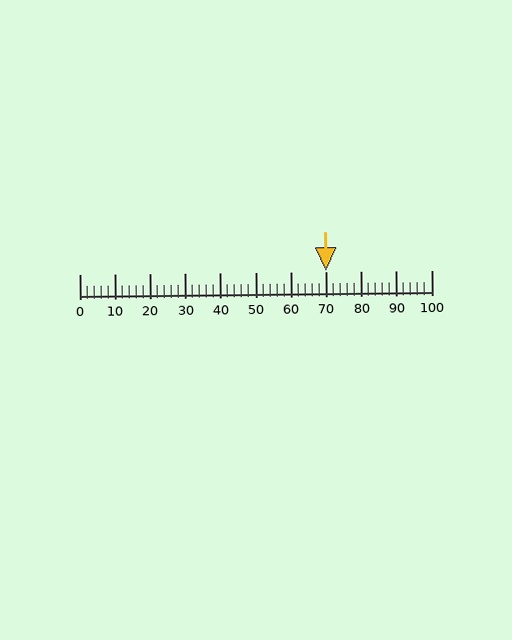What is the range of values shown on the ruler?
The ruler shows values from 0 to 100.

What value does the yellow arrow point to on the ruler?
The yellow arrow points to approximately 70.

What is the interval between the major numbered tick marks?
The major tick marks are spaced 10 units apart.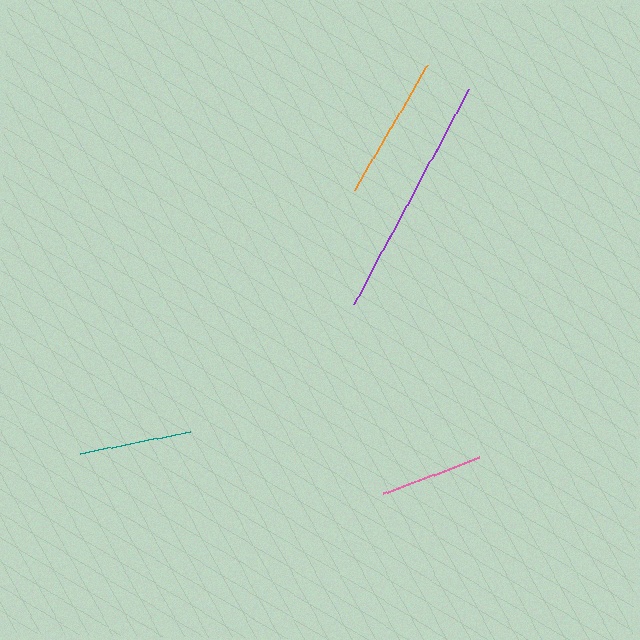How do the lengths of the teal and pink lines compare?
The teal and pink lines are approximately the same length.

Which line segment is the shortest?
The pink line is the shortest at approximately 102 pixels.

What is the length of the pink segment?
The pink segment is approximately 102 pixels long.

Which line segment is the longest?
The purple line is the longest at approximately 244 pixels.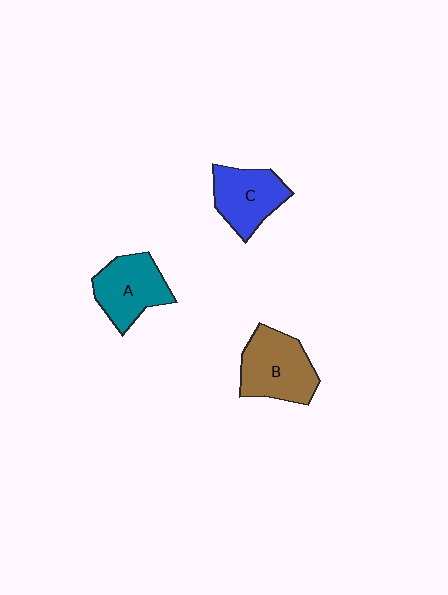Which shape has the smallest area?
Shape C (blue).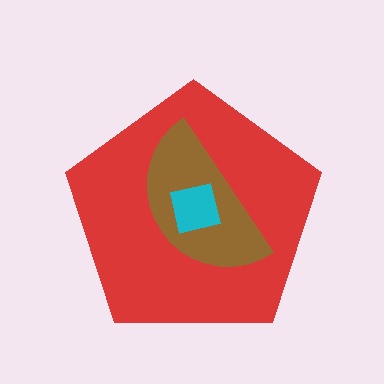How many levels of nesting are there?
3.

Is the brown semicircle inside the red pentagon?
Yes.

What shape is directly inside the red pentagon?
The brown semicircle.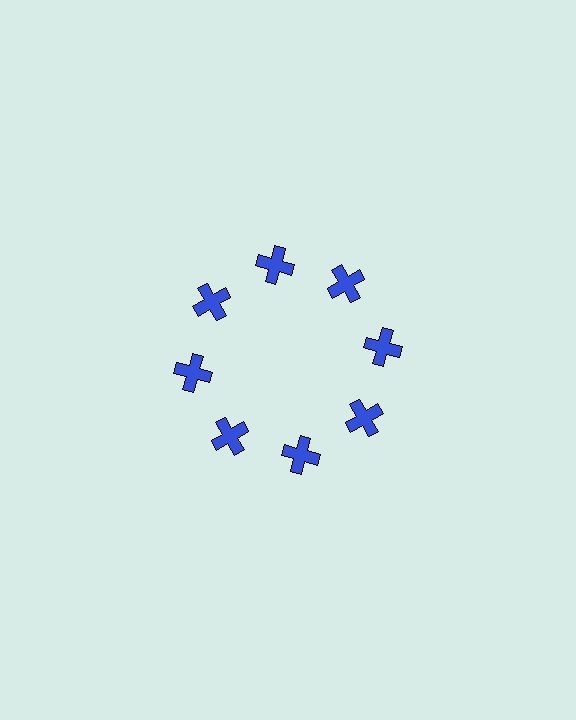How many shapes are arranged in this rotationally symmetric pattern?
There are 8 shapes, arranged in 8 groups of 1.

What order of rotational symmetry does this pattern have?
This pattern has 8-fold rotational symmetry.